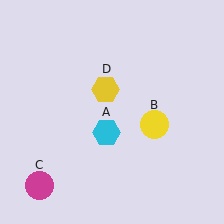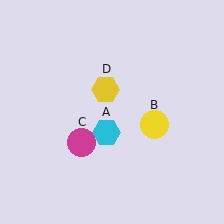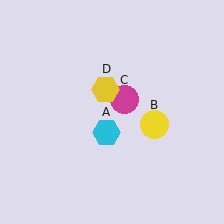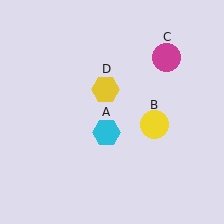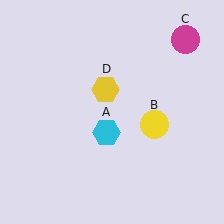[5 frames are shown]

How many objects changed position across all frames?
1 object changed position: magenta circle (object C).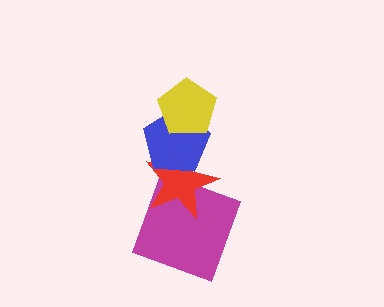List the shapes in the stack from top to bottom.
From top to bottom: the yellow pentagon, the blue pentagon, the red star, the magenta square.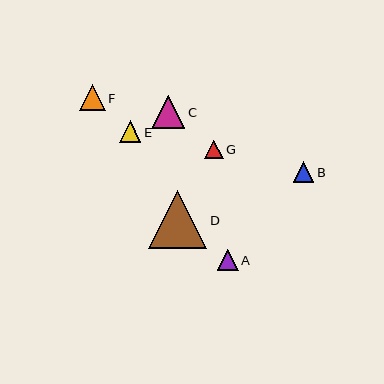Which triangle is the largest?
Triangle D is the largest with a size of approximately 59 pixels.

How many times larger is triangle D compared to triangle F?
Triangle D is approximately 2.3 times the size of triangle F.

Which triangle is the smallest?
Triangle G is the smallest with a size of approximately 19 pixels.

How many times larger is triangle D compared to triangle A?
Triangle D is approximately 2.7 times the size of triangle A.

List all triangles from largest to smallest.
From largest to smallest: D, C, F, E, A, B, G.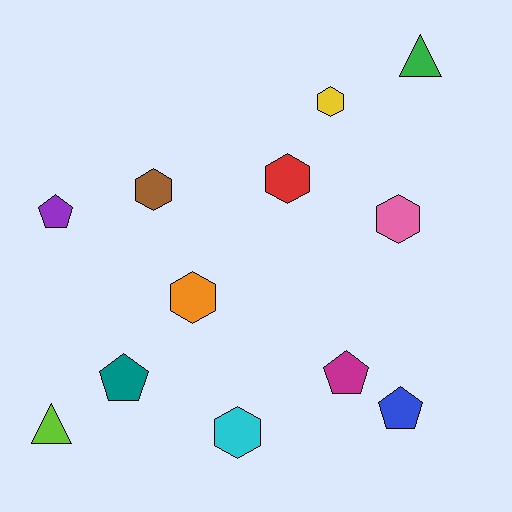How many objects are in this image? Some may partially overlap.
There are 12 objects.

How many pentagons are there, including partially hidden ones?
There are 4 pentagons.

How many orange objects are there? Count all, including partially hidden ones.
There is 1 orange object.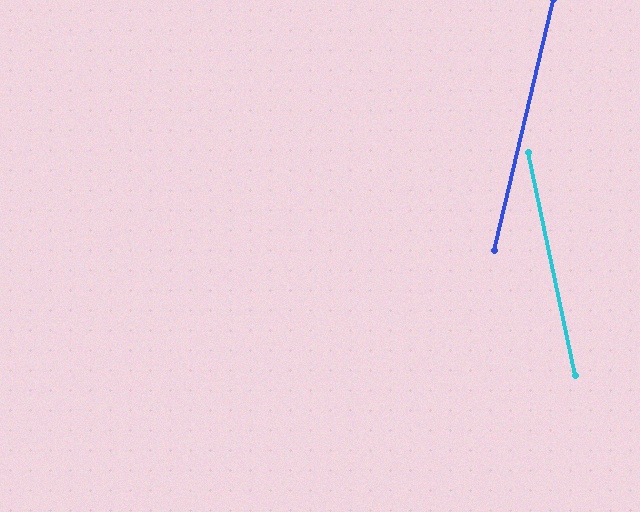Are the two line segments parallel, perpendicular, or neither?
Neither parallel nor perpendicular — they differ by about 25°.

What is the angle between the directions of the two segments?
Approximately 25 degrees.